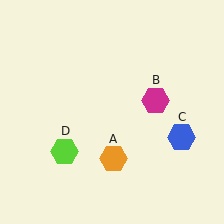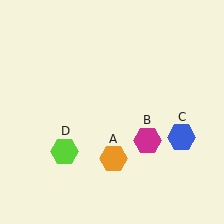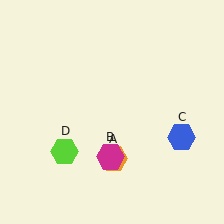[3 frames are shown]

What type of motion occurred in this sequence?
The magenta hexagon (object B) rotated clockwise around the center of the scene.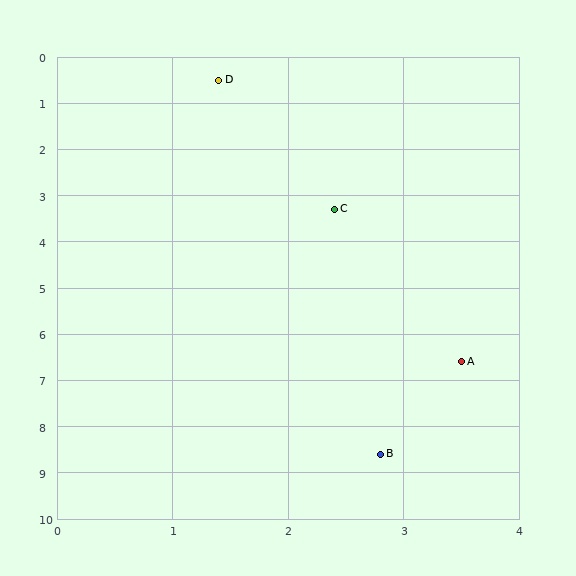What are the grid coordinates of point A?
Point A is at approximately (3.5, 6.6).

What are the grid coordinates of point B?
Point B is at approximately (2.8, 8.6).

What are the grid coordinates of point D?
Point D is at approximately (1.4, 0.5).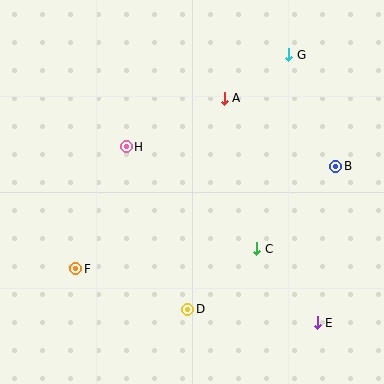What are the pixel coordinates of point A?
Point A is at (224, 98).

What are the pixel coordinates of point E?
Point E is at (317, 323).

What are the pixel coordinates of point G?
Point G is at (289, 55).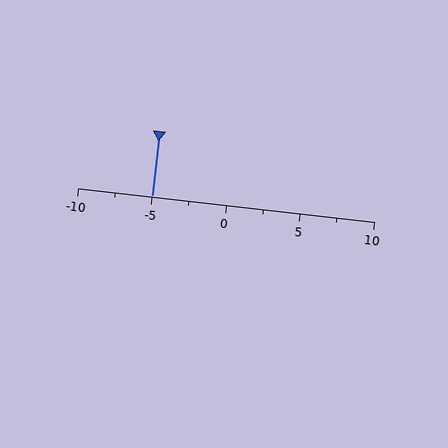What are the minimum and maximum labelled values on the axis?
The axis runs from -10 to 10.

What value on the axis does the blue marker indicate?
The marker indicates approximately -5.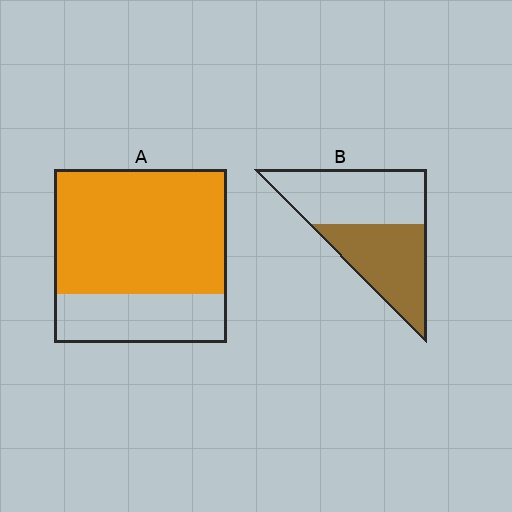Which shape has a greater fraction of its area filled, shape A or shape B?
Shape A.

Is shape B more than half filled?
Roughly half.